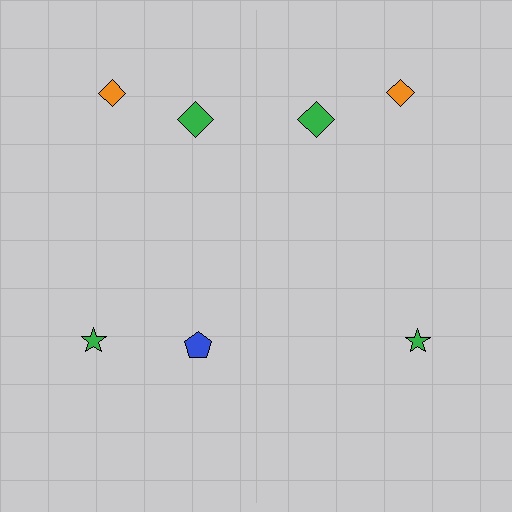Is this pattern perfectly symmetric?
No, the pattern is not perfectly symmetric. A blue pentagon is missing from the right side.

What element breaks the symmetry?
A blue pentagon is missing from the right side.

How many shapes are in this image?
There are 7 shapes in this image.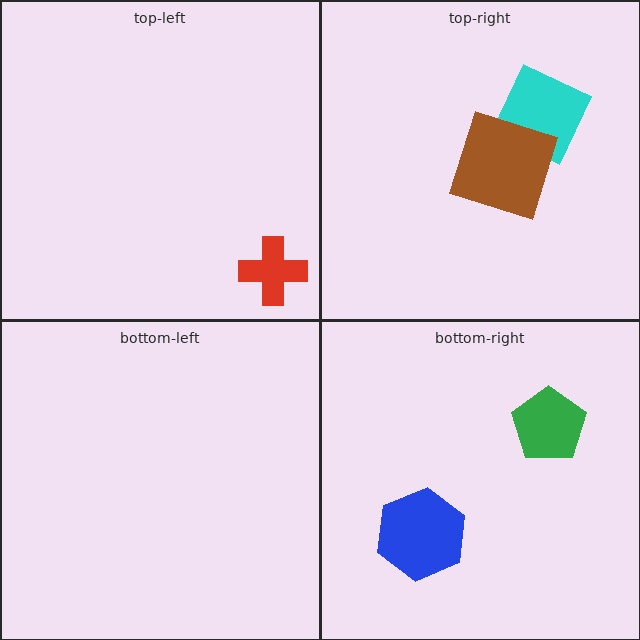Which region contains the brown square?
The top-right region.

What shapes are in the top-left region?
The red cross.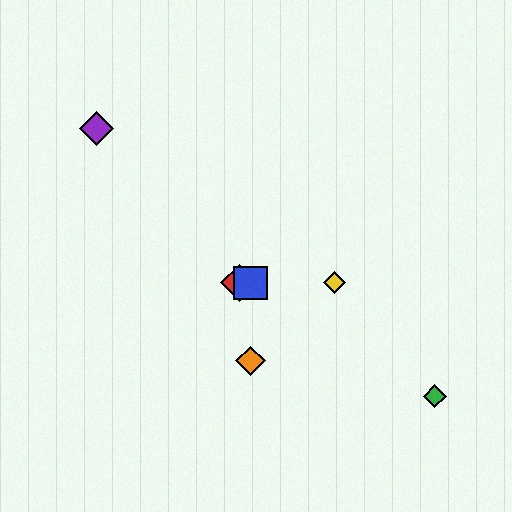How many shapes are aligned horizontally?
3 shapes (the red diamond, the blue square, the yellow diamond) are aligned horizontally.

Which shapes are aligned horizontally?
The red diamond, the blue square, the yellow diamond are aligned horizontally.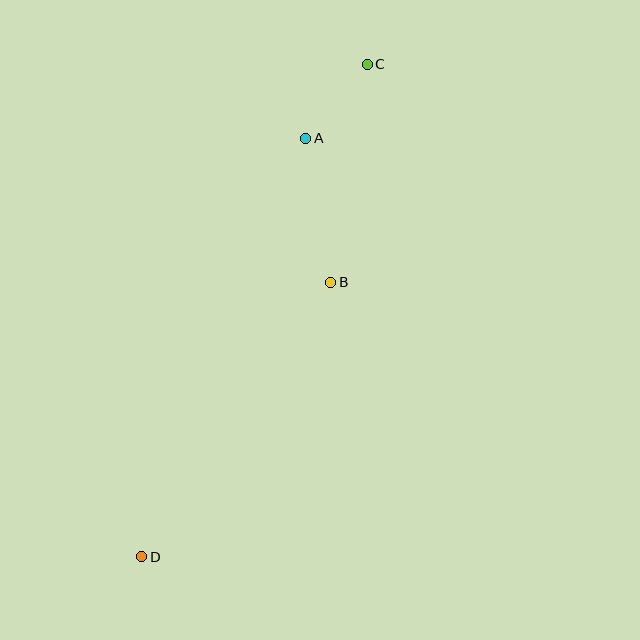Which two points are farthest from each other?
Points C and D are farthest from each other.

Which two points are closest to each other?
Points A and C are closest to each other.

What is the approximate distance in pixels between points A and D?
The distance between A and D is approximately 449 pixels.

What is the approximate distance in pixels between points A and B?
The distance between A and B is approximately 146 pixels.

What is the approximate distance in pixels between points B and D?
The distance between B and D is approximately 333 pixels.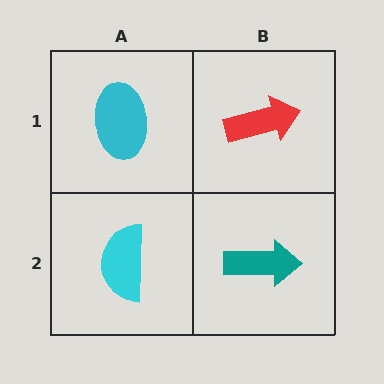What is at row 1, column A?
A cyan ellipse.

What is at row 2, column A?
A cyan semicircle.